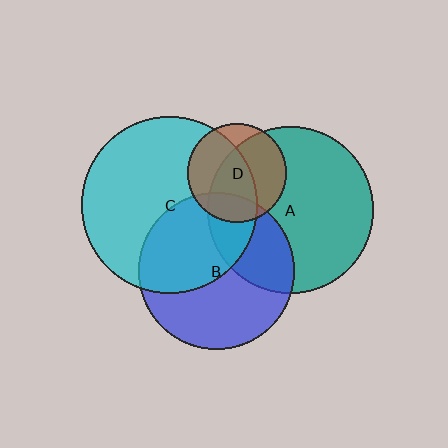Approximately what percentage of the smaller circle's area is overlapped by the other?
Approximately 30%.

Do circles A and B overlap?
Yes.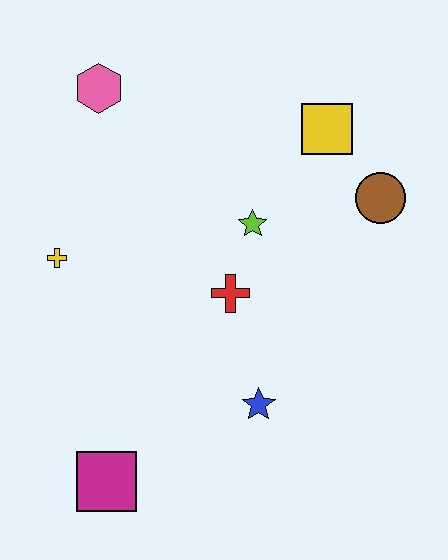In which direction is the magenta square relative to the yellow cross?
The magenta square is below the yellow cross.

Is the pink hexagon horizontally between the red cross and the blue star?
No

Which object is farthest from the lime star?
The magenta square is farthest from the lime star.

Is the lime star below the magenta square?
No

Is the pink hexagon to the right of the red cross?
No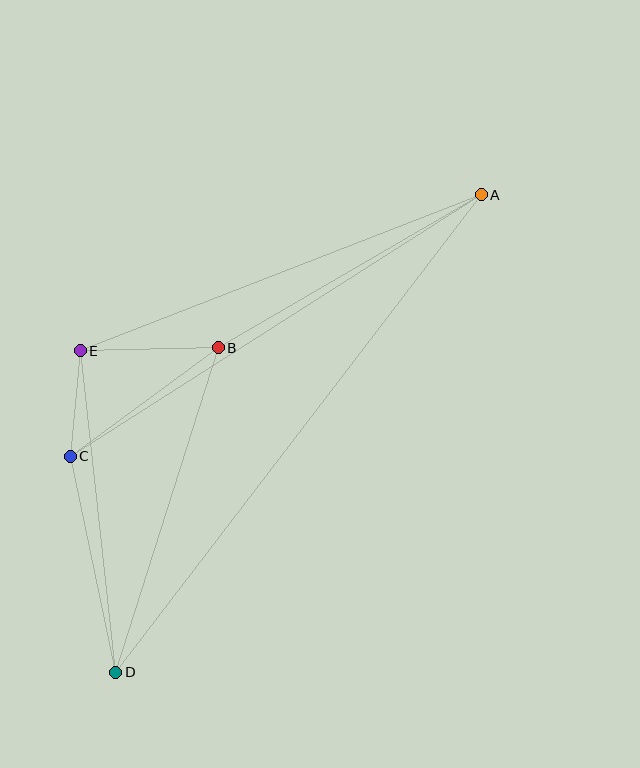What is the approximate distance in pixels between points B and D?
The distance between B and D is approximately 340 pixels.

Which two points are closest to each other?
Points C and E are closest to each other.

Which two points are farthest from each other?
Points A and D are farthest from each other.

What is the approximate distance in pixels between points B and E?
The distance between B and E is approximately 138 pixels.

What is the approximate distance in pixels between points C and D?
The distance between C and D is approximately 221 pixels.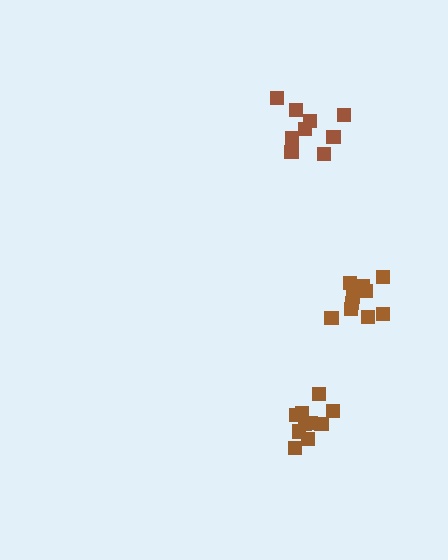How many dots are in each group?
Group 1: 9 dots, Group 2: 10 dots, Group 3: 10 dots (29 total).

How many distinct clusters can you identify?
There are 3 distinct clusters.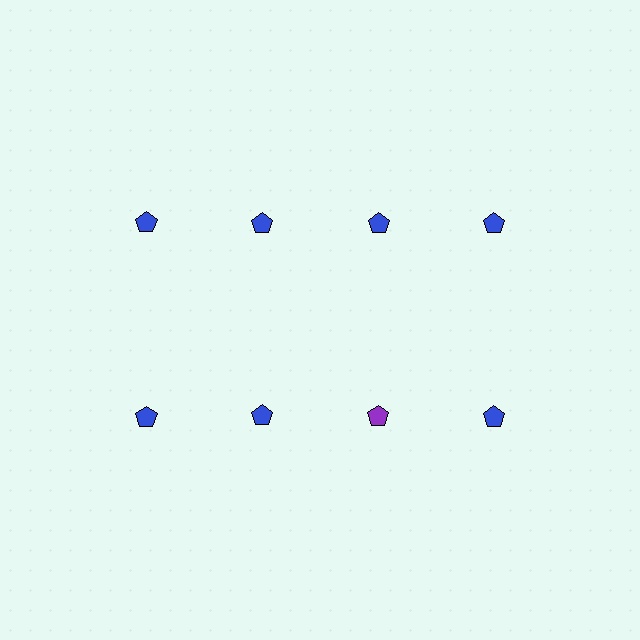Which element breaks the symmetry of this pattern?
The purple pentagon in the second row, center column breaks the symmetry. All other shapes are blue pentagons.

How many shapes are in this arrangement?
There are 8 shapes arranged in a grid pattern.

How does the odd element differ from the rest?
It has a different color: purple instead of blue.